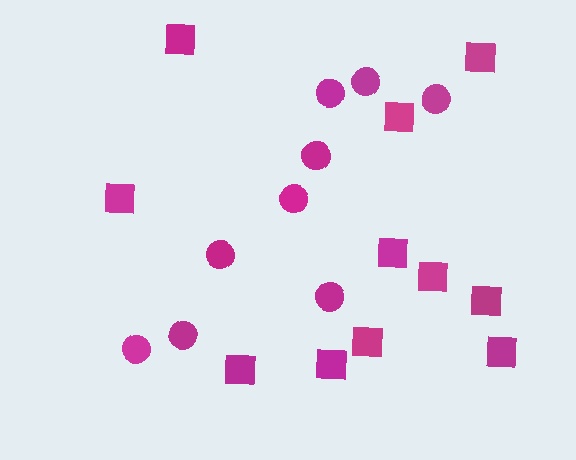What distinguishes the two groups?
There are 2 groups: one group of squares (11) and one group of circles (9).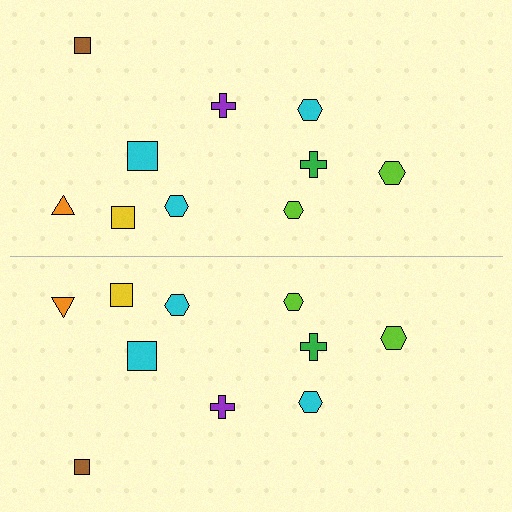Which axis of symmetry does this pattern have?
The pattern has a horizontal axis of symmetry running through the center of the image.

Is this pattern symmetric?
Yes, this pattern has bilateral (reflection) symmetry.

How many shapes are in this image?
There are 20 shapes in this image.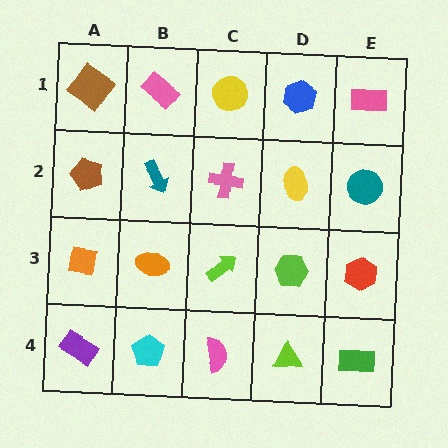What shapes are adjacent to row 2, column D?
A blue hexagon (row 1, column D), a lime hexagon (row 3, column D), a pink cross (row 2, column C), a teal circle (row 2, column E).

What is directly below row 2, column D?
A lime hexagon.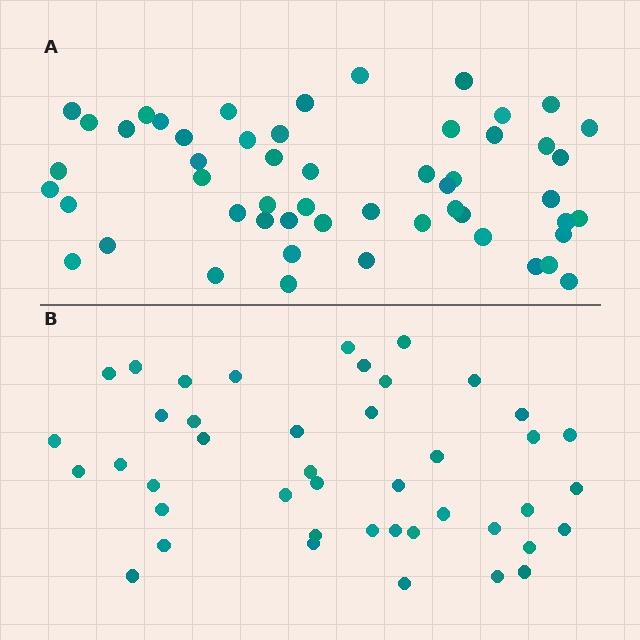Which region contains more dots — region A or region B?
Region A (the top region) has more dots.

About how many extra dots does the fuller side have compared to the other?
Region A has roughly 10 or so more dots than region B.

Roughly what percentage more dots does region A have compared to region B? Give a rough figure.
About 25% more.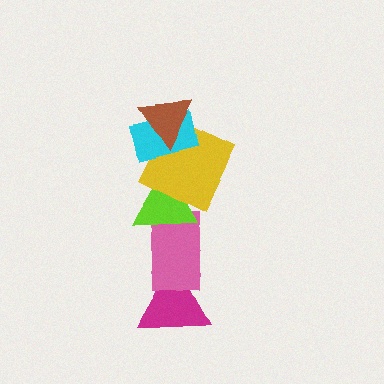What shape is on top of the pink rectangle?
The lime triangle is on top of the pink rectangle.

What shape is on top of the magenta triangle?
The pink rectangle is on top of the magenta triangle.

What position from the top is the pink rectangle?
The pink rectangle is 5th from the top.